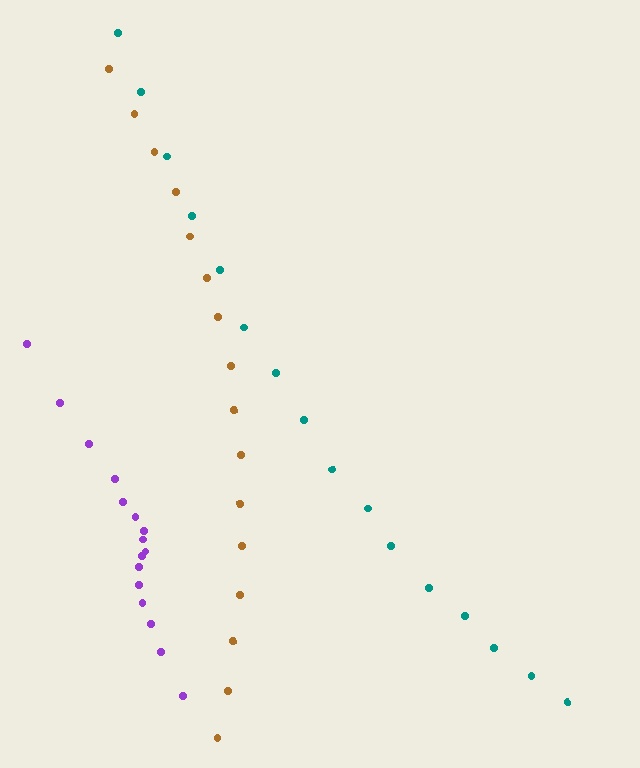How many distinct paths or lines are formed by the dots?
There are 3 distinct paths.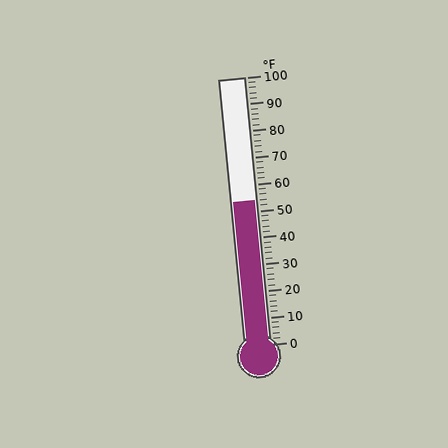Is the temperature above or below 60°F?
The temperature is below 60°F.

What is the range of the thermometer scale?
The thermometer scale ranges from 0°F to 100°F.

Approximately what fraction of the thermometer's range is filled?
The thermometer is filled to approximately 55% of its range.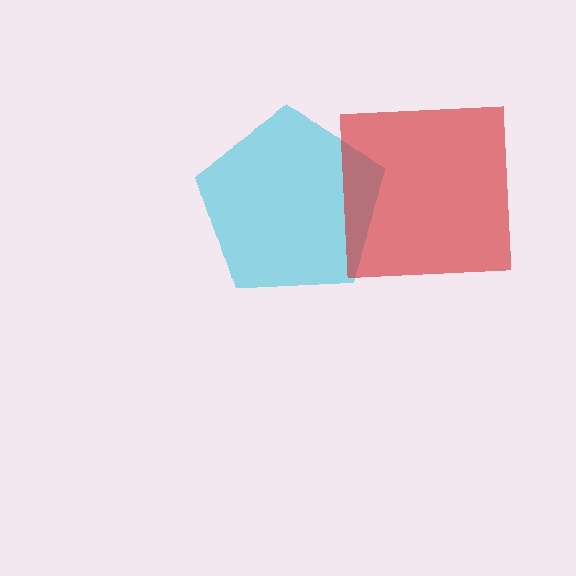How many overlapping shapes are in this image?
There are 2 overlapping shapes in the image.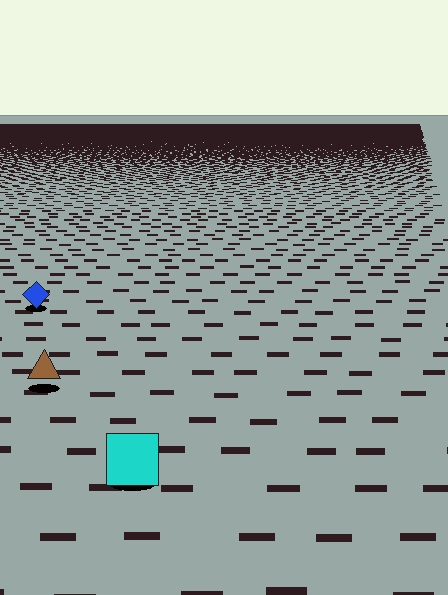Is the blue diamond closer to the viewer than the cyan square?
No. The cyan square is closer — you can tell from the texture gradient: the ground texture is coarser near it.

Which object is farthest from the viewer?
The blue diamond is farthest from the viewer. It appears smaller and the ground texture around it is denser.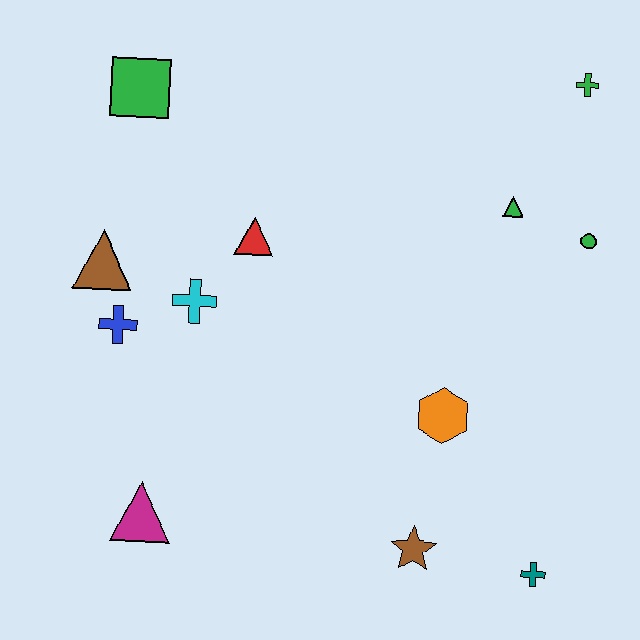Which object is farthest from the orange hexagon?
The green square is farthest from the orange hexagon.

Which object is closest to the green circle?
The green triangle is closest to the green circle.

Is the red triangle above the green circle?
No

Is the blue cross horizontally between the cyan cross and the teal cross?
No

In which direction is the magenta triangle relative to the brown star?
The magenta triangle is to the left of the brown star.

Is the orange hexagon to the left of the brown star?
No